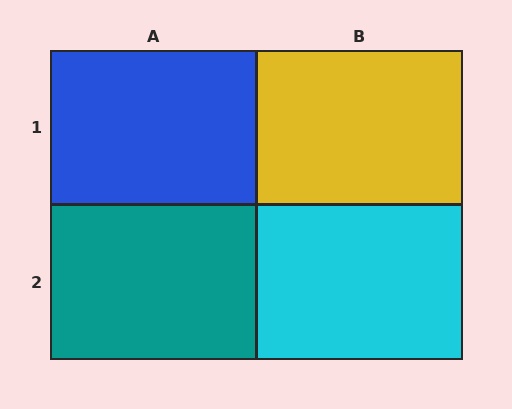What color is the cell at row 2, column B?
Cyan.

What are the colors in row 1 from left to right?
Blue, yellow.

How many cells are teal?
1 cell is teal.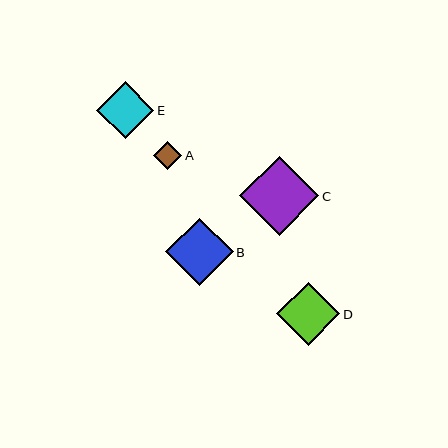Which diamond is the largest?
Diamond C is the largest with a size of approximately 79 pixels.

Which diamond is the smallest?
Diamond A is the smallest with a size of approximately 28 pixels.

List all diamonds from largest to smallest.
From largest to smallest: C, B, D, E, A.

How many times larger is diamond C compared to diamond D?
Diamond C is approximately 1.3 times the size of diamond D.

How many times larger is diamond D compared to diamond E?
Diamond D is approximately 1.1 times the size of diamond E.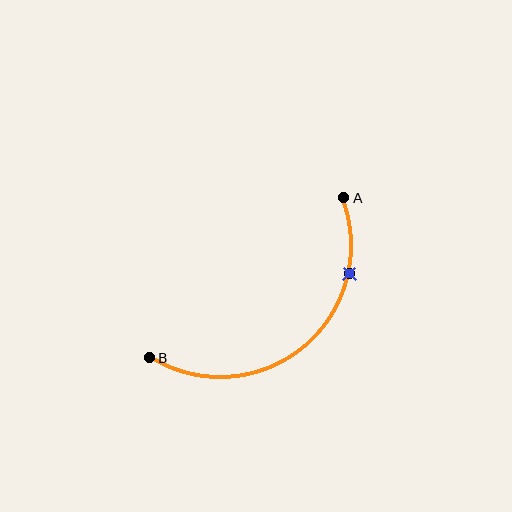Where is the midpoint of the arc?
The arc midpoint is the point on the curve farthest from the straight line joining A and B. It sits below and to the right of that line.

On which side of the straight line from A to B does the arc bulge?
The arc bulges below and to the right of the straight line connecting A and B.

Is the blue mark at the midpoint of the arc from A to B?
No. The blue mark lies on the arc but is closer to endpoint A. The arc midpoint would be at the point on the curve equidistant along the arc from both A and B.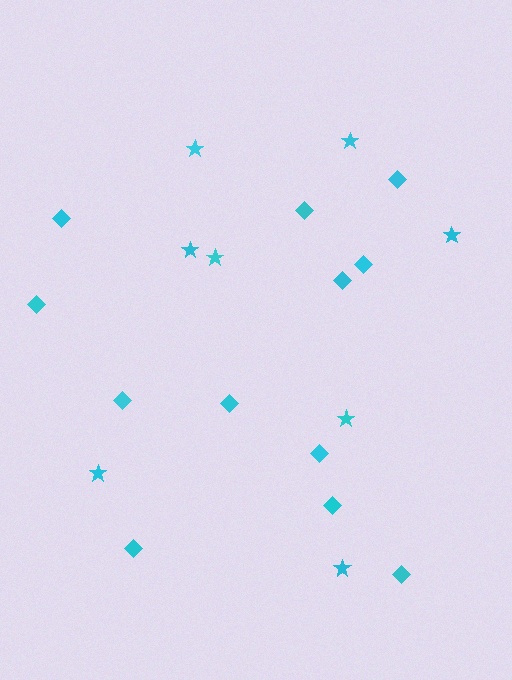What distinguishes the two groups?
There are 2 groups: one group of stars (8) and one group of diamonds (12).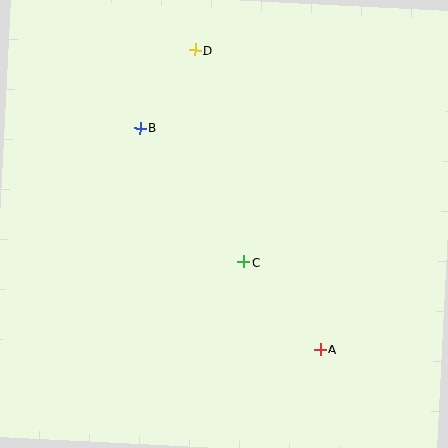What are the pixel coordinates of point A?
Point A is at (320, 349).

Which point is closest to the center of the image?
Point C at (244, 262) is closest to the center.